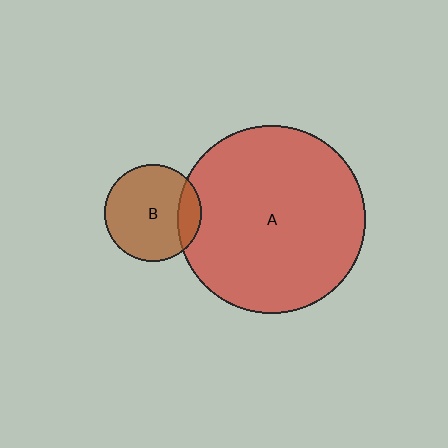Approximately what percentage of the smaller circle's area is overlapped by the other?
Approximately 15%.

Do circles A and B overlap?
Yes.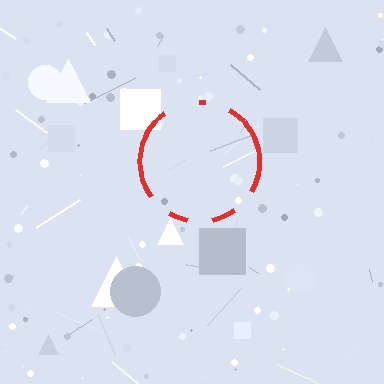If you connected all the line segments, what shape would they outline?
They would outline a circle.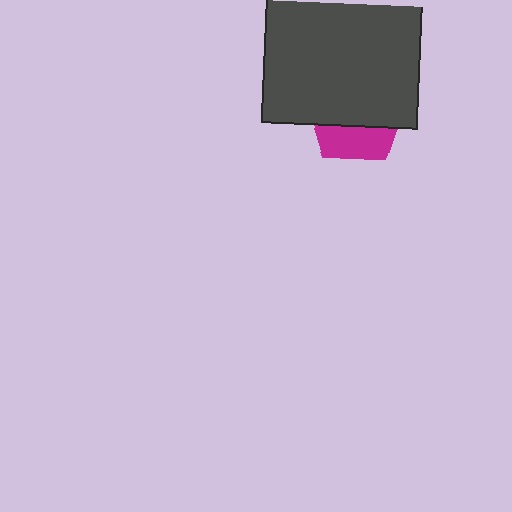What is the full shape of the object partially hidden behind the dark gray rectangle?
The partially hidden object is a magenta pentagon.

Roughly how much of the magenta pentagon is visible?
A small part of it is visible (roughly 34%).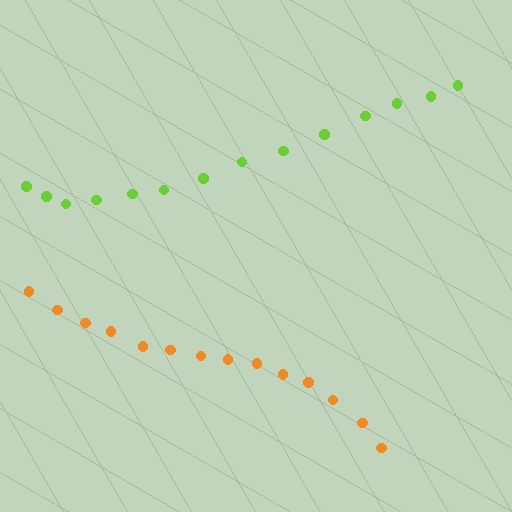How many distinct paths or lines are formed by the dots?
There are 2 distinct paths.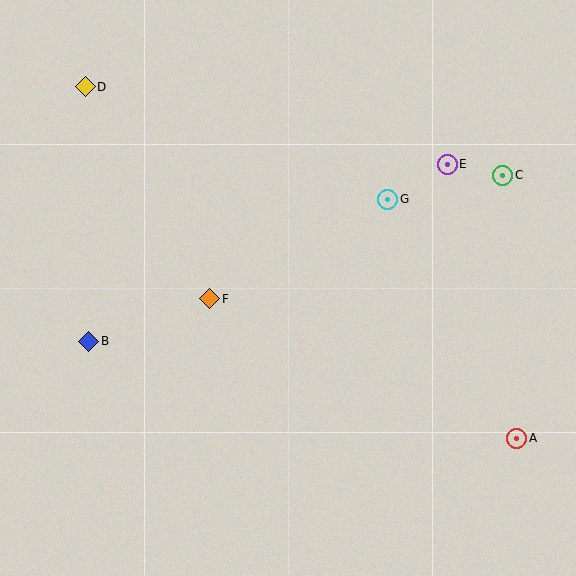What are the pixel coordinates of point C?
Point C is at (503, 175).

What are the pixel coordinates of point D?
Point D is at (85, 87).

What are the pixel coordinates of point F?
Point F is at (210, 299).